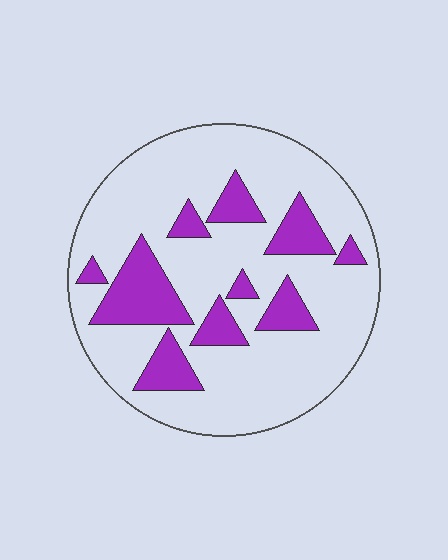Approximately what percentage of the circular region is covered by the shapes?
Approximately 25%.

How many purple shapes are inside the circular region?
10.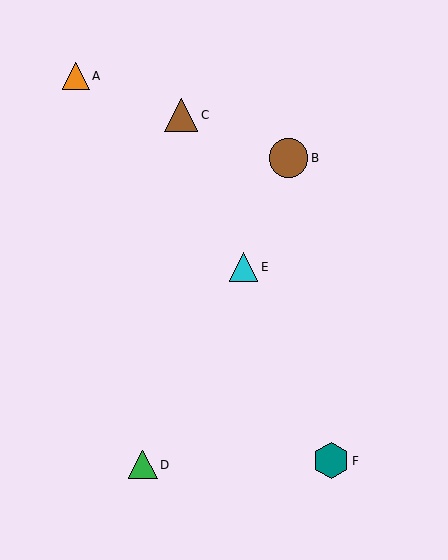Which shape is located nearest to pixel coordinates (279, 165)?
The brown circle (labeled B) at (288, 158) is nearest to that location.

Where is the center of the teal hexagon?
The center of the teal hexagon is at (331, 461).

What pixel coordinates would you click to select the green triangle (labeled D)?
Click at (143, 465) to select the green triangle D.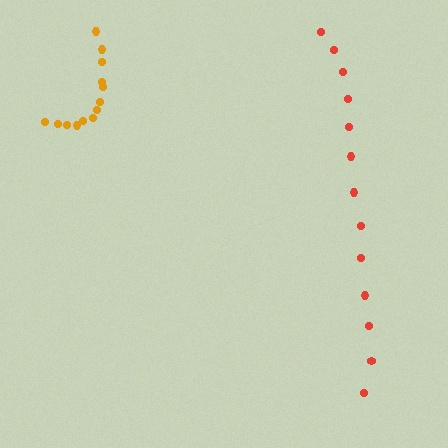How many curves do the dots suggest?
There are 2 distinct paths.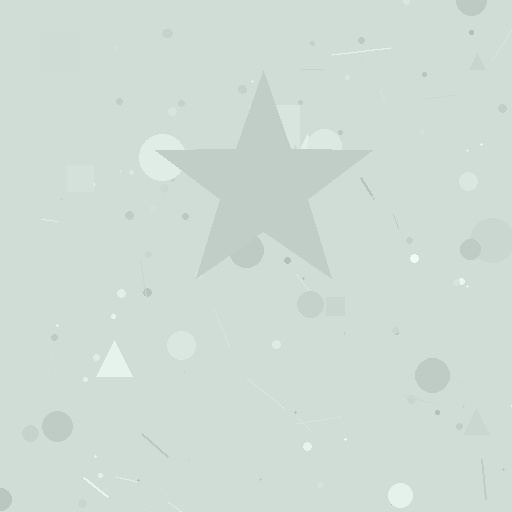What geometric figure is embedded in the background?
A star is embedded in the background.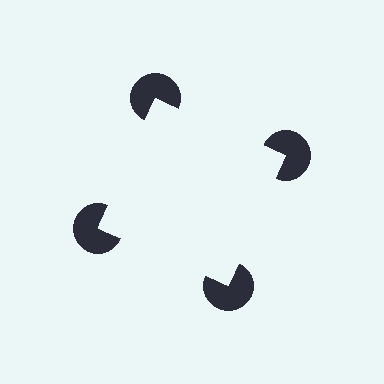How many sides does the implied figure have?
4 sides.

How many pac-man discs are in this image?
There are 4 — one at each vertex of the illusory square.